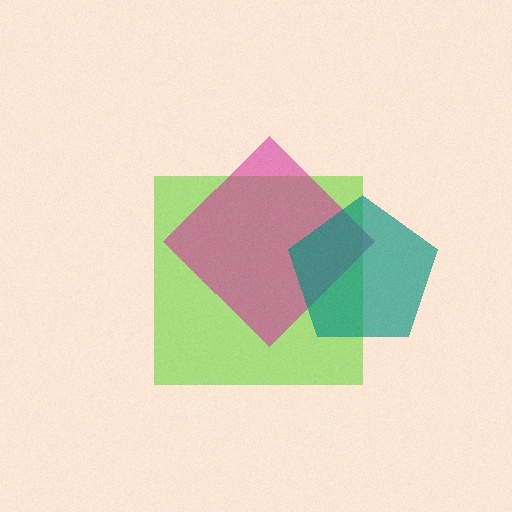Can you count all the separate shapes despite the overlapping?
Yes, there are 3 separate shapes.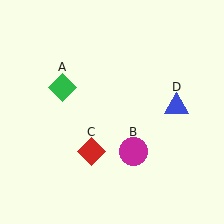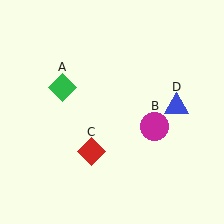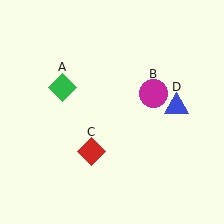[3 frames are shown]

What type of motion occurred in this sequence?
The magenta circle (object B) rotated counterclockwise around the center of the scene.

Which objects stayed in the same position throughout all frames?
Green diamond (object A) and red diamond (object C) and blue triangle (object D) remained stationary.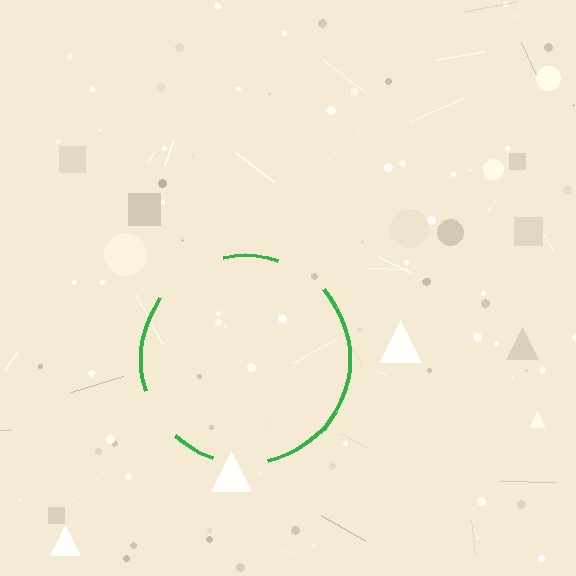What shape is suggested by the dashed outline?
The dashed outline suggests a circle.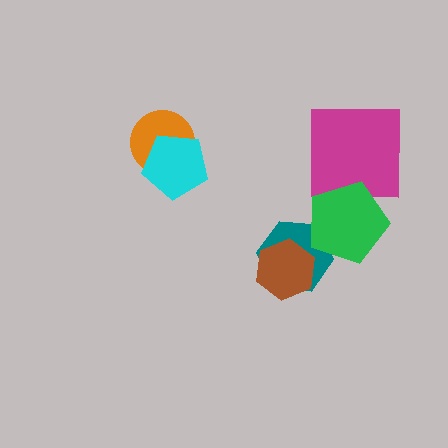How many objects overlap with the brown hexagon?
1 object overlaps with the brown hexagon.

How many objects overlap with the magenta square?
1 object overlaps with the magenta square.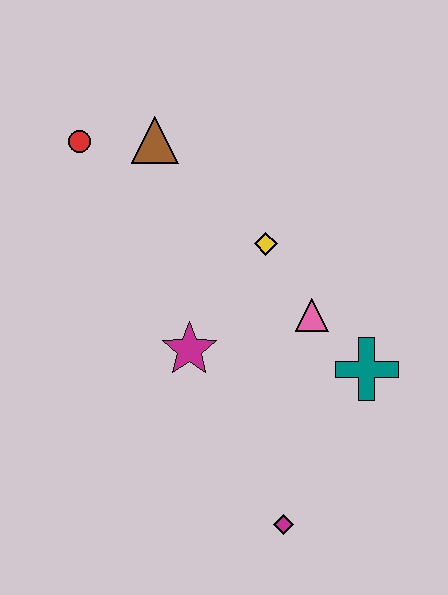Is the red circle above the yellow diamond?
Yes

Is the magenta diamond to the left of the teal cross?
Yes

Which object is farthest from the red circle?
The magenta diamond is farthest from the red circle.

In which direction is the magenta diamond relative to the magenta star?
The magenta diamond is below the magenta star.